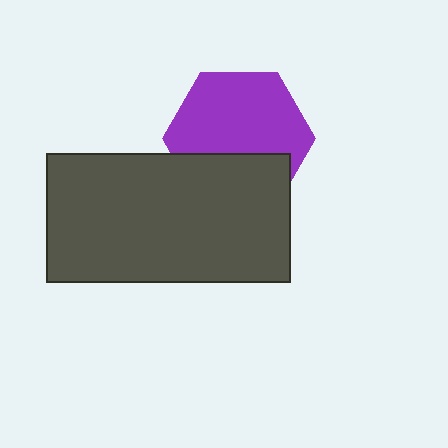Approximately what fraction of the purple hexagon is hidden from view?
Roughly 34% of the purple hexagon is hidden behind the dark gray rectangle.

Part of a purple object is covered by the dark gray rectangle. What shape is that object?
It is a hexagon.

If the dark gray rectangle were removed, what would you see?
You would see the complete purple hexagon.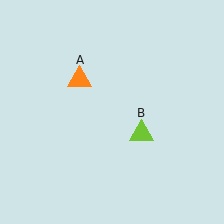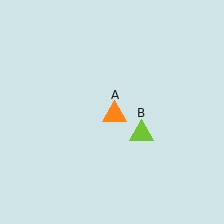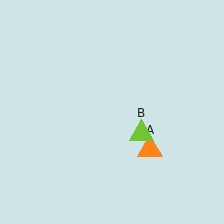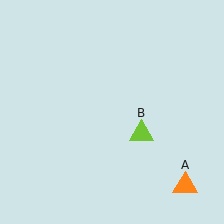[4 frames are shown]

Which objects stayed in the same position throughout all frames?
Lime triangle (object B) remained stationary.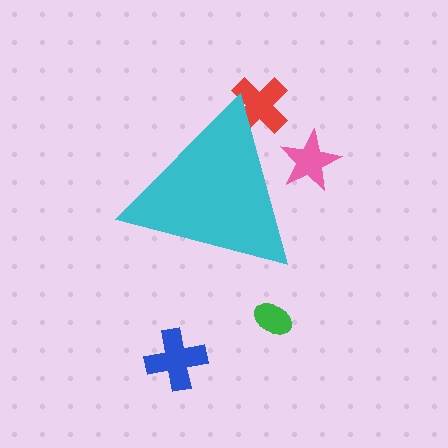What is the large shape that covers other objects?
A cyan triangle.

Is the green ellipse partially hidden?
No, the green ellipse is fully visible.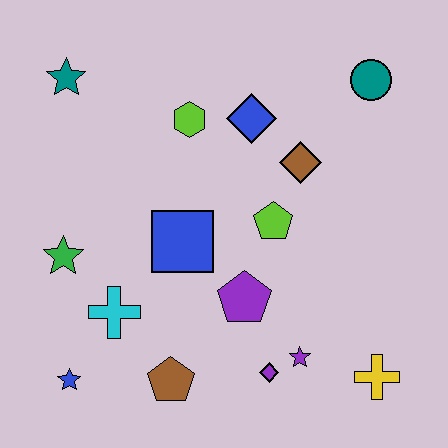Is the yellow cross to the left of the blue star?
No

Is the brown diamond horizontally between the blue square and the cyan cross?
No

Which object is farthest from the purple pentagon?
The teal star is farthest from the purple pentagon.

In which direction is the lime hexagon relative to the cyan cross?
The lime hexagon is above the cyan cross.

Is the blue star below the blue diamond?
Yes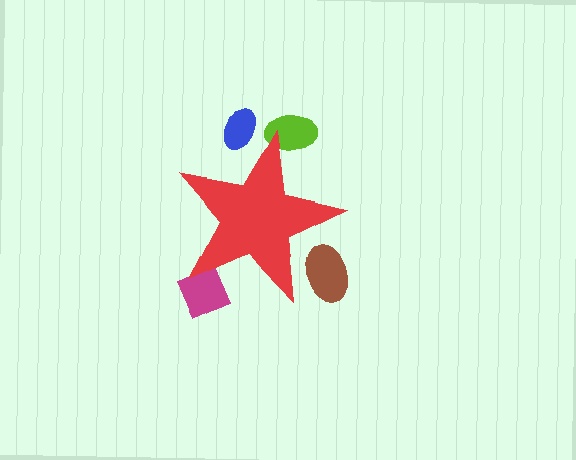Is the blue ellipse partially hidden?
Yes, the blue ellipse is partially hidden behind the red star.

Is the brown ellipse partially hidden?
Yes, the brown ellipse is partially hidden behind the red star.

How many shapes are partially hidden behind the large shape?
4 shapes are partially hidden.